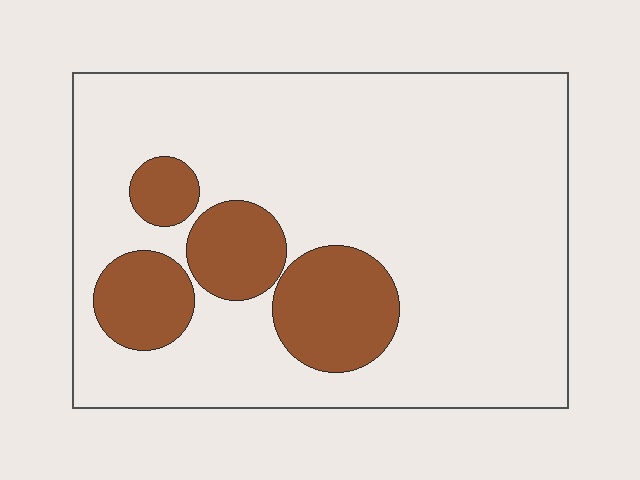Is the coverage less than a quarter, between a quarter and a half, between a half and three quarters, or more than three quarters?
Less than a quarter.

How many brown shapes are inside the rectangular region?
4.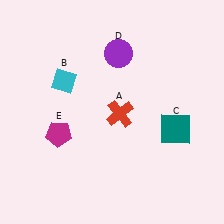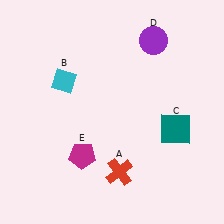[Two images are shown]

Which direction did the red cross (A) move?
The red cross (A) moved down.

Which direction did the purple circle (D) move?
The purple circle (D) moved right.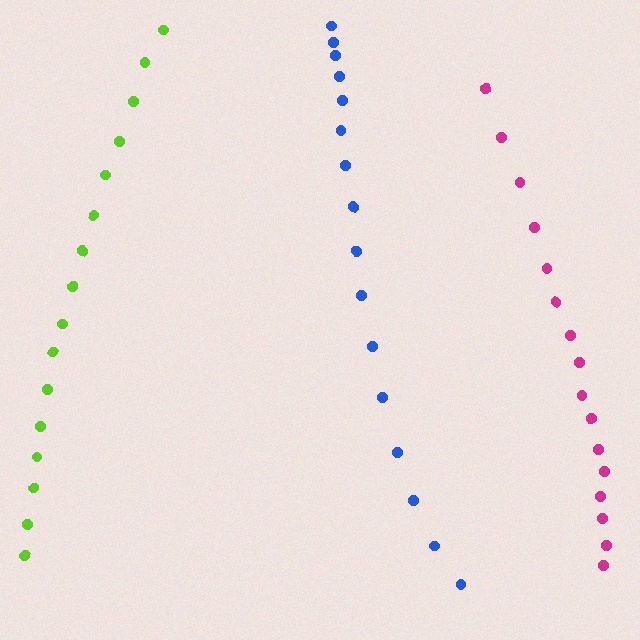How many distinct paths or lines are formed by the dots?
There are 3 distinct paths.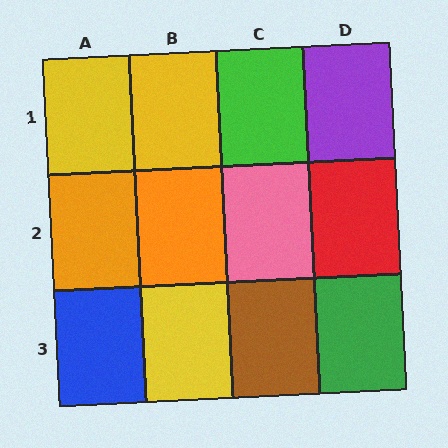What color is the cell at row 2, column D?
Red.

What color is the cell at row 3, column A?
Blue.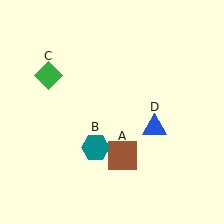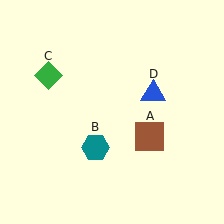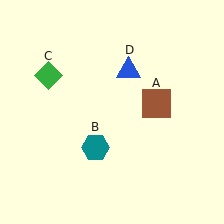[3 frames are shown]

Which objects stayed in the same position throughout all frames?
Teal hexagon (object B) and green diamond (object C) remained stationary.